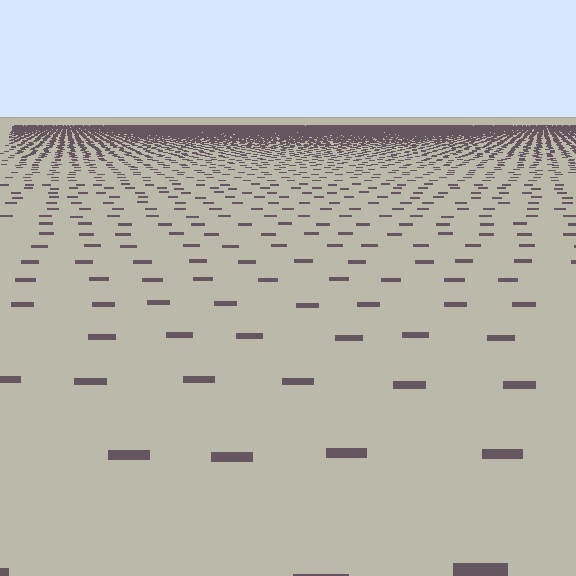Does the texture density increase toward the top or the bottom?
Density increases toward the top.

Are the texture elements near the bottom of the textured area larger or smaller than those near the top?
Larger. Near the bottom, elements are closer to the viewer and appear at a bigger on-screen size.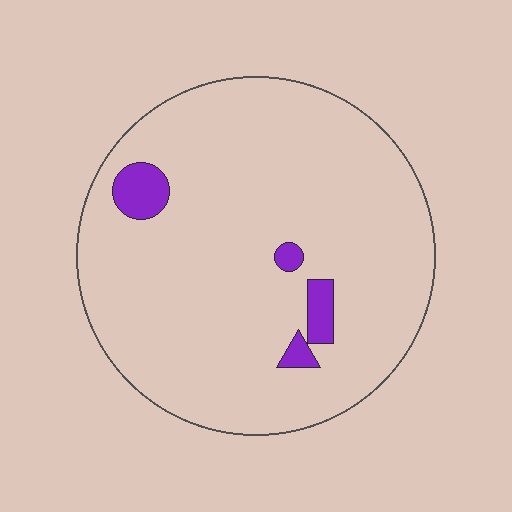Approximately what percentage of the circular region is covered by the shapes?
Approximately 5%.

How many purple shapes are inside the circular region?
4.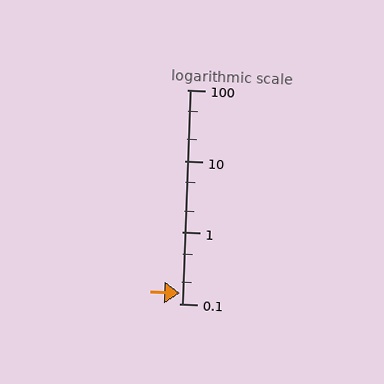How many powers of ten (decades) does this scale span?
The scale spans 3 decades, from 0.1 to 100.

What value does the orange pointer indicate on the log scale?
The pointer indicates approximately 0.14.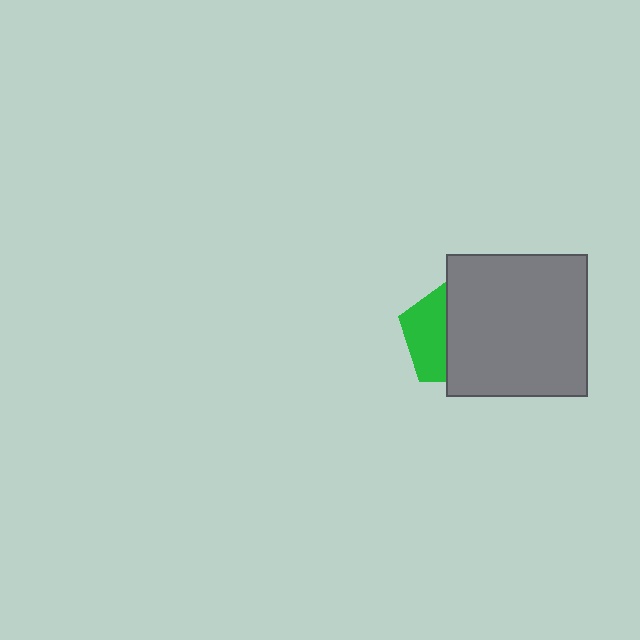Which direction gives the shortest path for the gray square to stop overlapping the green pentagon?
Moving right gives the shortest separation.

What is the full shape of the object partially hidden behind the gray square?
The partially hidden object is a green pentagon.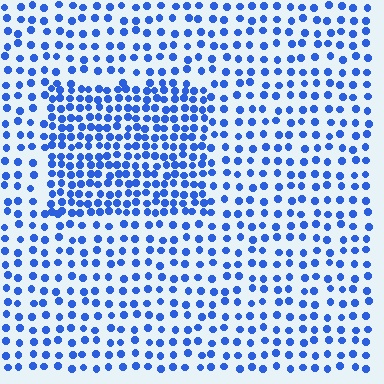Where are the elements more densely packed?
The elements are more densely packed inside the rectangle boundary.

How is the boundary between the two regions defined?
The boundary is defined by a change in element density (approximately 1.9x ratio). All elements are the same color, size, and shape.